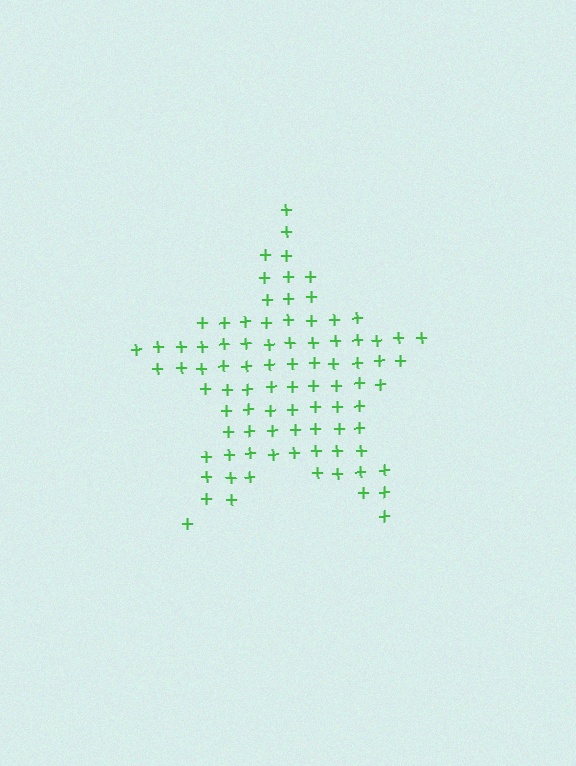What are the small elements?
The small elements are plus signs.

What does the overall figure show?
The overall figure shows a star.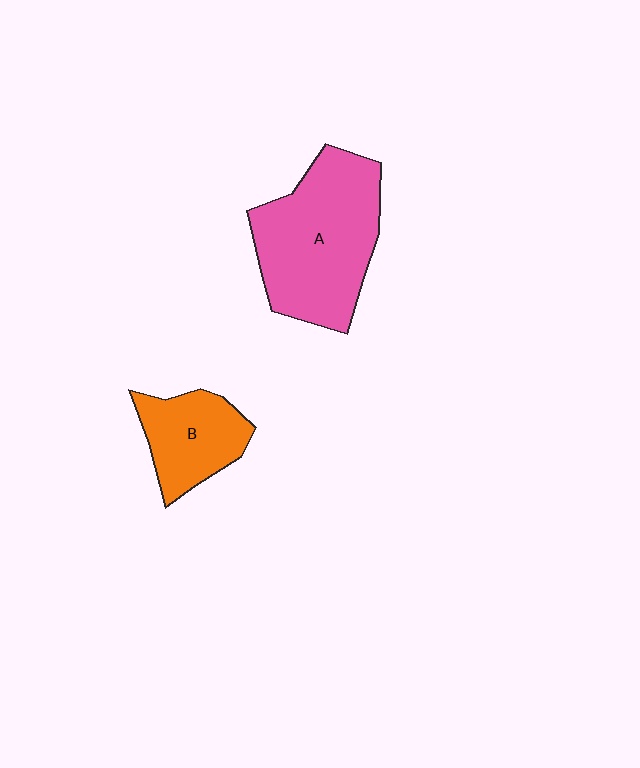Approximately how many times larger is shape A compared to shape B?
Approximately 2.0 times.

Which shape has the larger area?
Shape A (pink).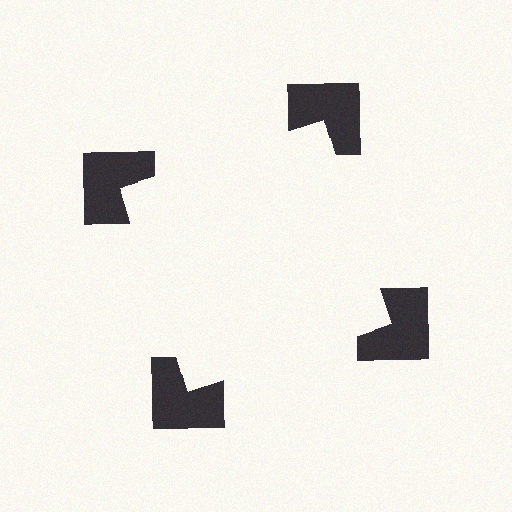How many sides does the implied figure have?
4 sides.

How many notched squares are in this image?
There are 4 — one at each vertex of the illusory square.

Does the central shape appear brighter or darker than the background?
It typically appears slightly brighter than the background, even though no actual brightness change is drawn.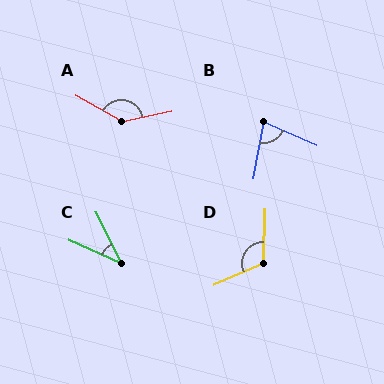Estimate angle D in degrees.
Approximately 115 degrees.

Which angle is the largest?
A, at approximately 139 degrees.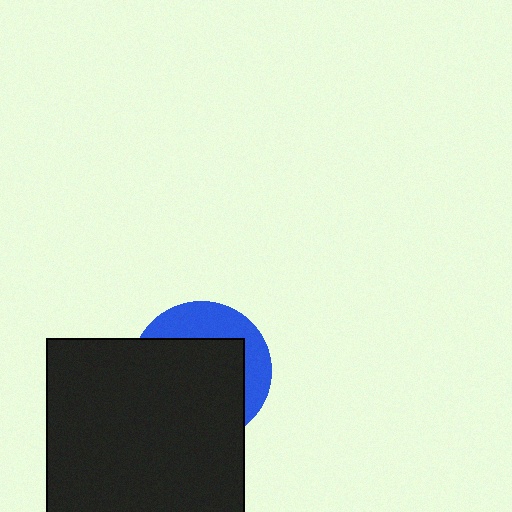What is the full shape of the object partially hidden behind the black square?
The partially hidden object is a blue circle.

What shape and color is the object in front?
The object in front is a black square.